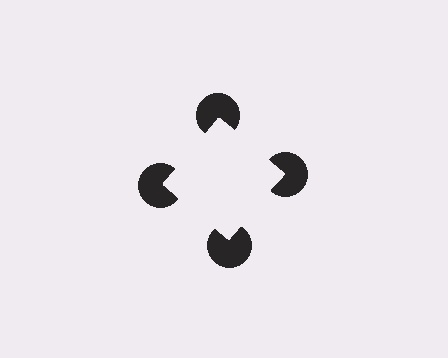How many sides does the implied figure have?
4 sides.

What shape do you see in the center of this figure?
An illusory square — its edges are inferred from the aligned wedge cuts in the pac-man discs, not physically drawn.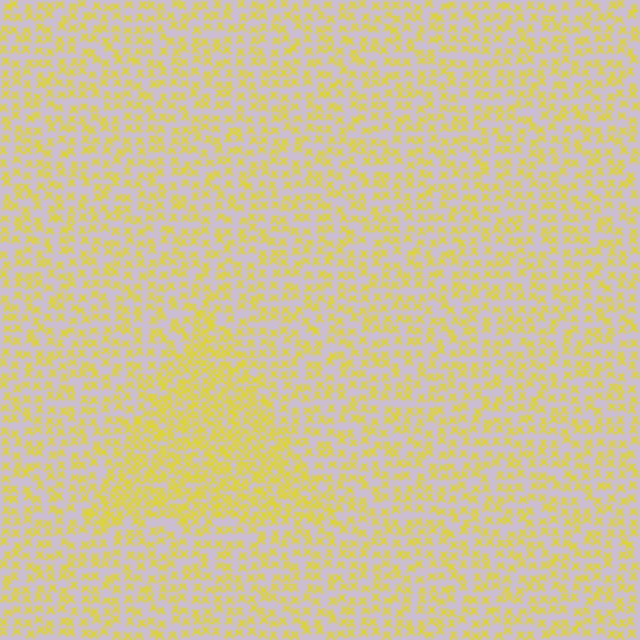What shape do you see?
I see a triangle.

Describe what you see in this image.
The image contains small yellow elements arranged at two different densities. A triangle-shaped region is visible where the elements are more densely packed than the surrounding area.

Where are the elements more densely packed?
The elements are more densely packed inside the triangle boundary.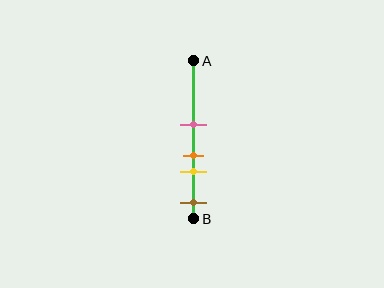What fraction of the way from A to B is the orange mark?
The orange mark is approximately 60% (0.6) of the way from A to B.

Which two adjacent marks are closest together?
The orange and yellow marks are the closest adjacent pair.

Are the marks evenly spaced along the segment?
No, the marks are not evenly spaced.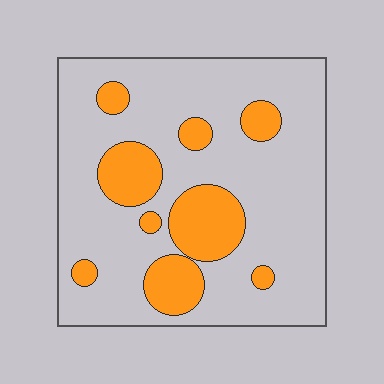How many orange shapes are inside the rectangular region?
9.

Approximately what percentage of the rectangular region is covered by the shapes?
Approximately 20%.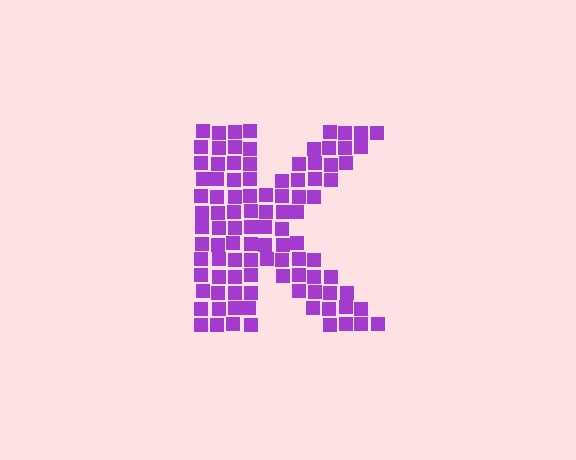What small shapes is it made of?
It is made of small squares.